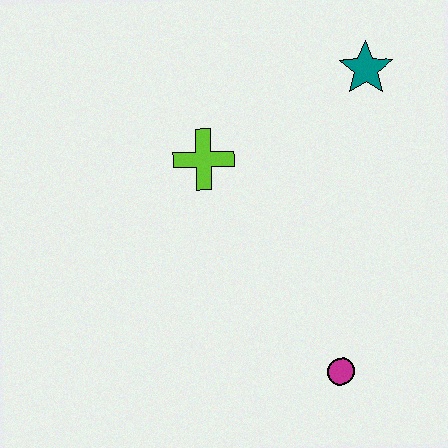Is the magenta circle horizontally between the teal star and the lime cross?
Yes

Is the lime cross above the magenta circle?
Yes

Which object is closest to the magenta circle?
The lime cross is closest to the magenta circle.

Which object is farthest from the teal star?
The magenta circle is farthest from the teal star.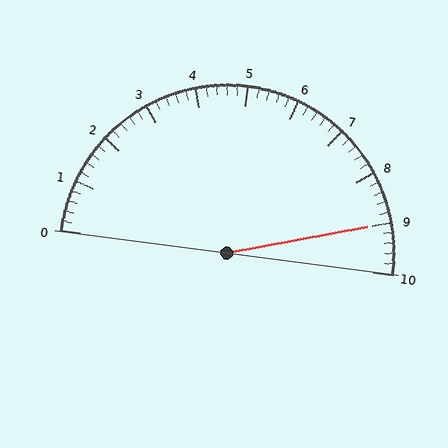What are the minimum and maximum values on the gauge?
The gauge ranges from 0 to 10.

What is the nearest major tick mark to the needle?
The nearest major tick mark is 9.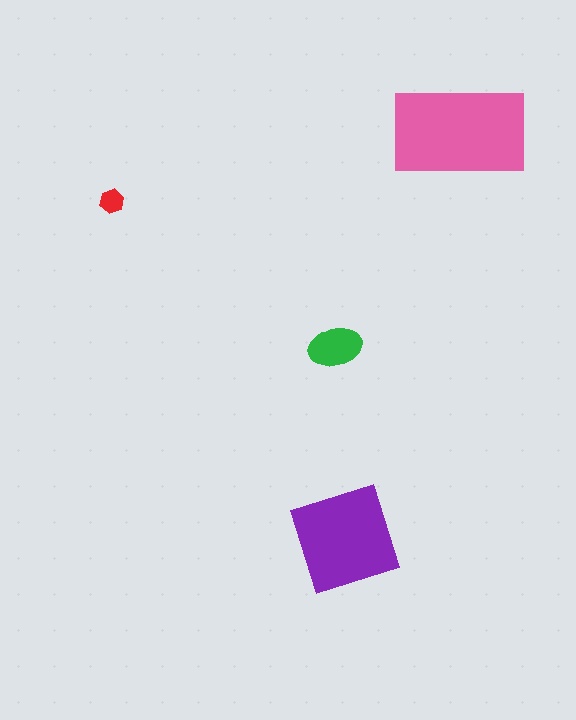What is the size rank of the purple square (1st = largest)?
2nd.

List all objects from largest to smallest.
The pink rectangle, the purple square, the green ellipse, the red hexagon.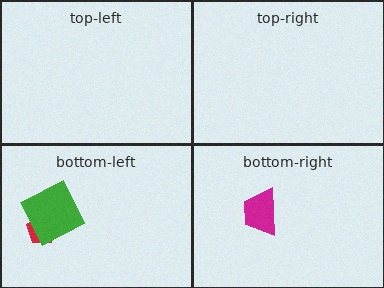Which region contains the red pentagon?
The bottom-left region.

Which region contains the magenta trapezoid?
The bottom-right region.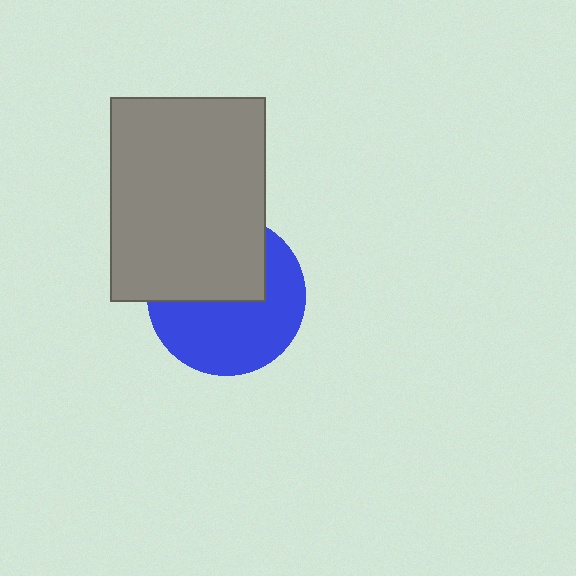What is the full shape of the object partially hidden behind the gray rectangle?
The partially hidden object is a blue circle.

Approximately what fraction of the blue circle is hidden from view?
Roughly 43% of the blue circle is hidden behind the gray rectangle.